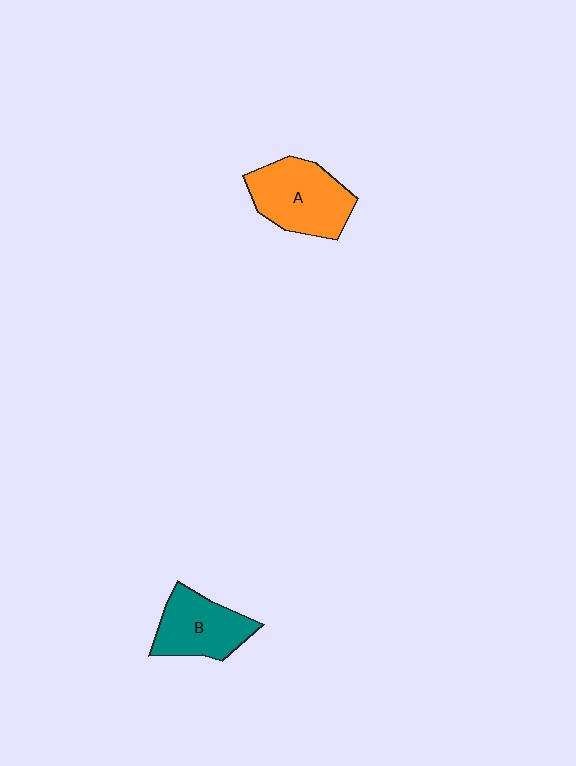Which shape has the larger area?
Shape A (orange).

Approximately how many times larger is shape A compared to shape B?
Approximately 1.2 times.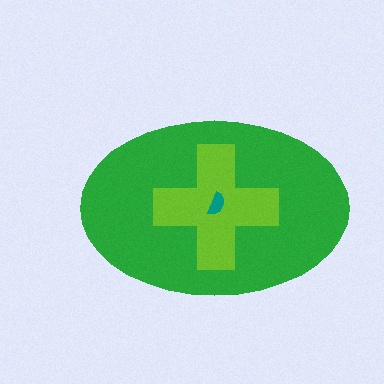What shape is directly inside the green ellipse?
The lime cross.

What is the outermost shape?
The green ellipse.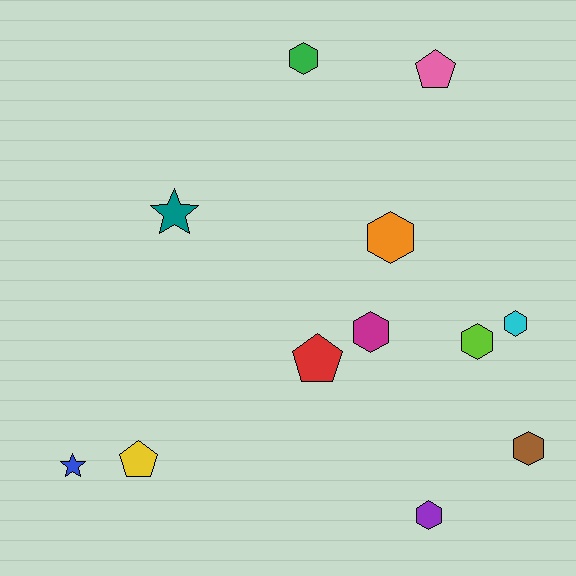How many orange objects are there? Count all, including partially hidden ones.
There is 1 orange object.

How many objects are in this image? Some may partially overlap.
There are 12 objects.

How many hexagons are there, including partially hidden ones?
There are 7 hexagons.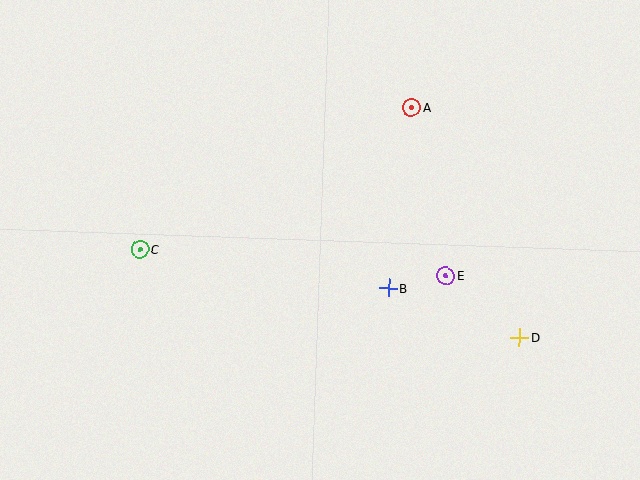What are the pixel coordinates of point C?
Point C is at (140, 249).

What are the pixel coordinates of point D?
Point D is at (519, 337).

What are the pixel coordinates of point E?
Point E is at (446, 276).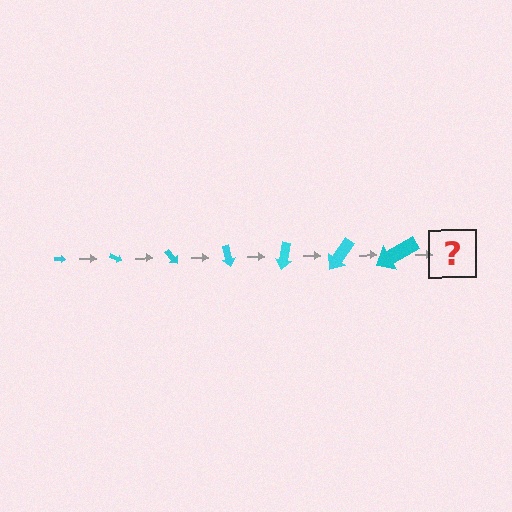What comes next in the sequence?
The next element should be an arrow, larger than the previous one and rotated 175 degrees from the start.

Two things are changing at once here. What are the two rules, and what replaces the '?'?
The two rules are that the arrow grows larger each step and it rotates 25 degrees each step. The '?' should be an arrow, larger than the previous one and rotated 175 degrees from the start.